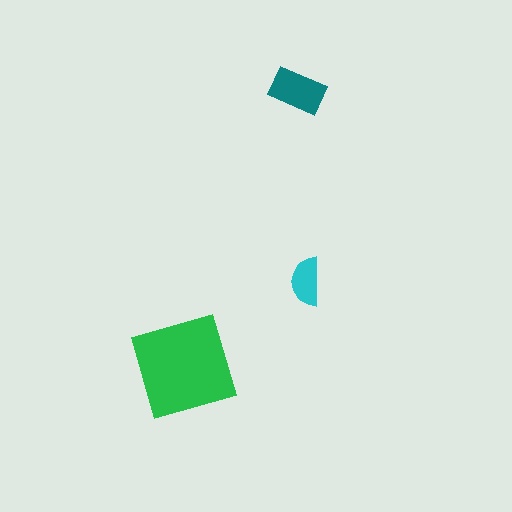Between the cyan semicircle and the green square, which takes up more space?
The green square.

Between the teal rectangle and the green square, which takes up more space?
The green square.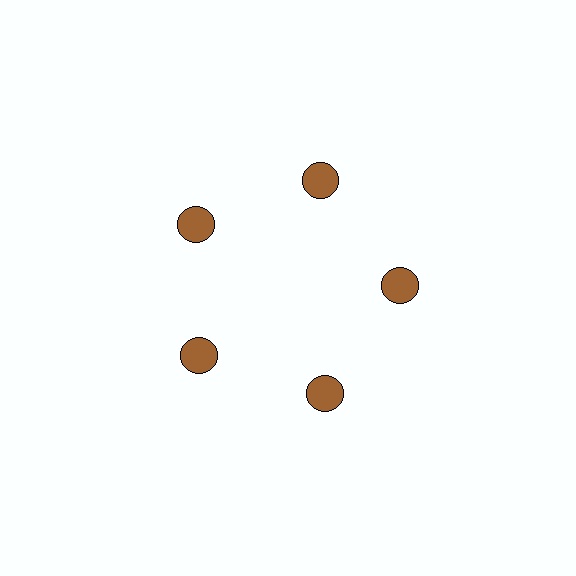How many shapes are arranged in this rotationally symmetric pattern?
There are 5 shapes, arranged in 5 groups of 1.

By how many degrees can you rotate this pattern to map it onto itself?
The pattern maps onto itself every 72 degrees of rotation.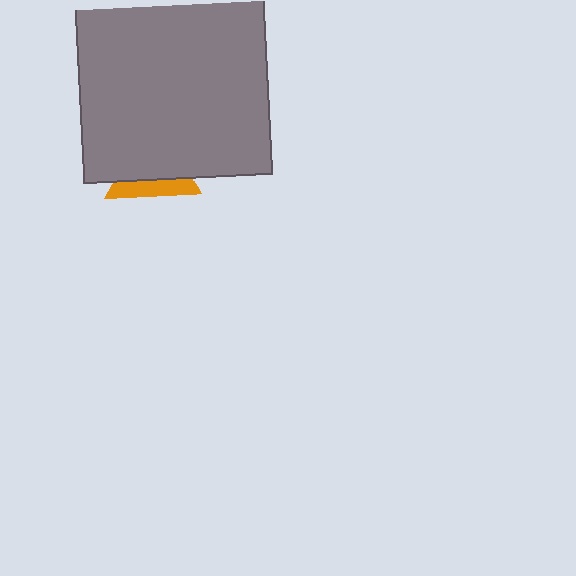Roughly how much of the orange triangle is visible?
A small part of it is visible (roughly 34%).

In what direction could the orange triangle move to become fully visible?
The orange triangle could move down. That would shift it out from behind the gray square entirely.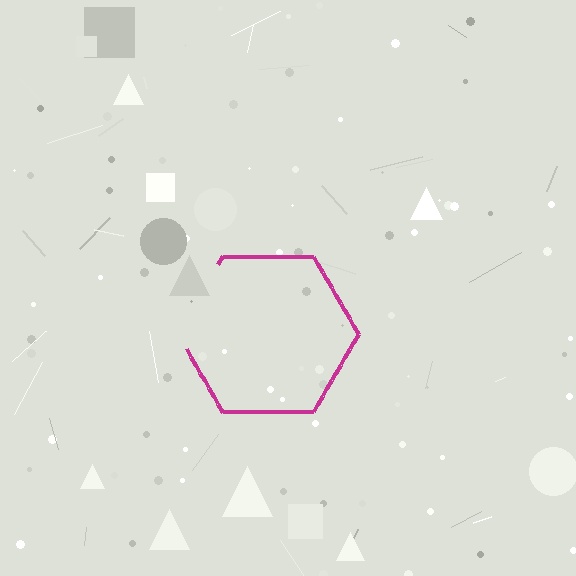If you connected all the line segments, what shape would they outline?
They would outline a hexagon.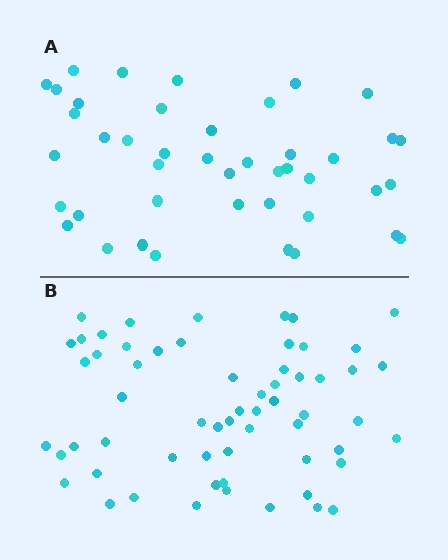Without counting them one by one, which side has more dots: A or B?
Region B (the bottom region) has more dots.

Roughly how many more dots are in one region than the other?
Region B has approximately 15 more dots than region A.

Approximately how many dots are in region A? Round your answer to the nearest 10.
About 40 dots. (The exact count is 43, which rounds to 40.)